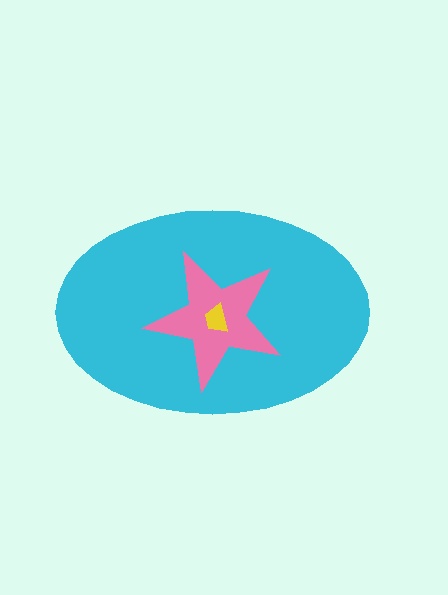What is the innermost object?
The yellow trapezoid.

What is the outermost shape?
The cyan ellipse.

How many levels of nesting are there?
3.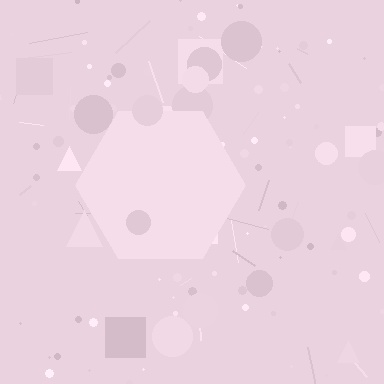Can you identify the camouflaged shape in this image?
The camouflaged shape is a hexagon.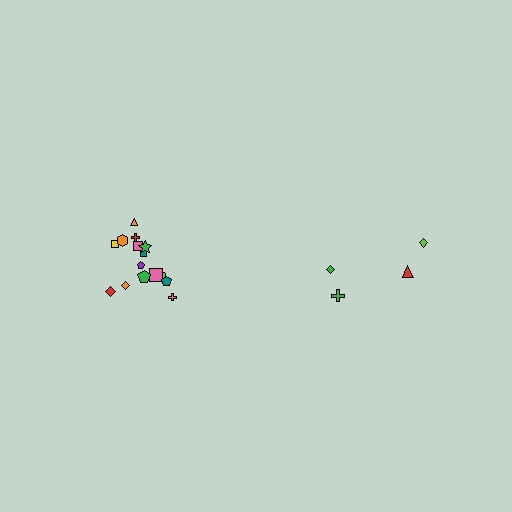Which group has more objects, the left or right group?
The left group.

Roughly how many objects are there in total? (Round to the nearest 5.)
Roughly 20 objects in total.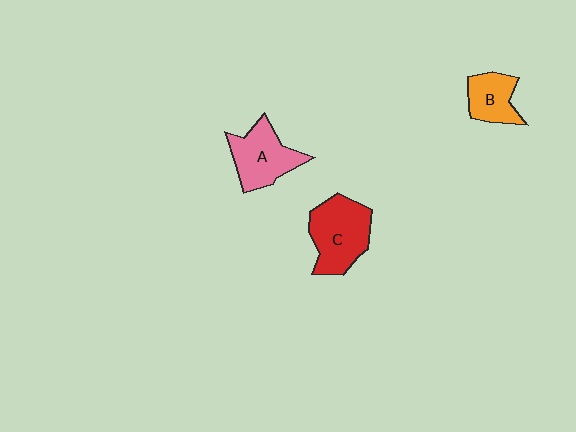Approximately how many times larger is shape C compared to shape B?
Approximately 1.7 times.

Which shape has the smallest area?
Shape B (orange).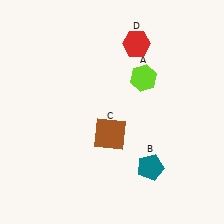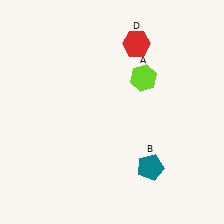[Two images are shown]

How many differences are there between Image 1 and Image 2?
There is 1 difference between the two images.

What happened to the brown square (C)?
The brown square (C) was removed in Image 2. It was in the bottom-left area of Image 1.